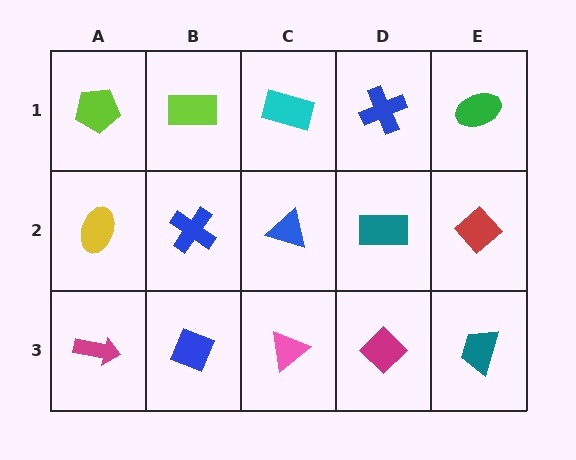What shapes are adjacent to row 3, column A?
A yellow ellipse (row 2, column A), a blue diamond (row 3, column B).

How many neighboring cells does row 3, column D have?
3.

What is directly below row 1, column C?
A blue triangle.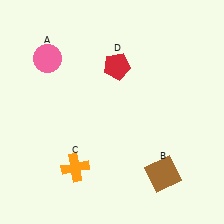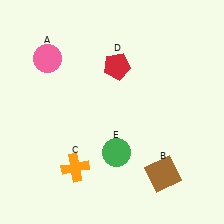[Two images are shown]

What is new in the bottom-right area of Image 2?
A green circle (E) was added in the bottom-right area of Image 2.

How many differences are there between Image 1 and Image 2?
There is 1 difference between the two images.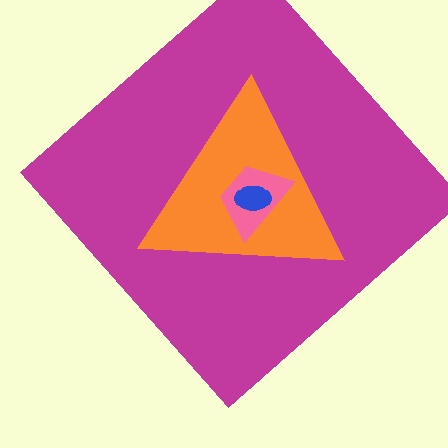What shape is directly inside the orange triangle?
The pink trapezoid.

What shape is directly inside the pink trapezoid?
The blue ellipse.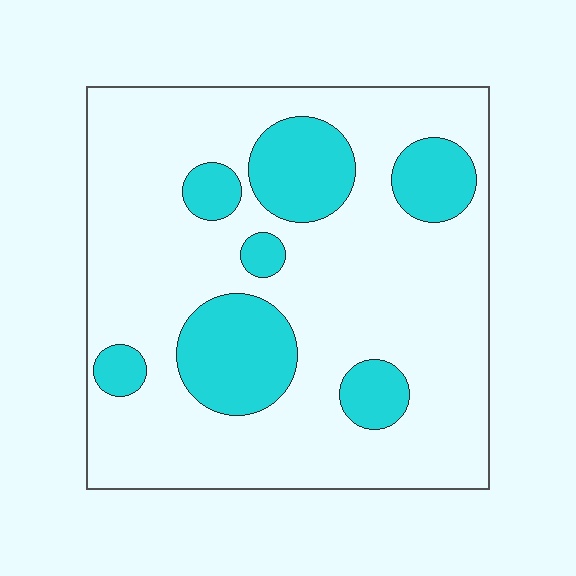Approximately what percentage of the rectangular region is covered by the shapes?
Approximately 25%.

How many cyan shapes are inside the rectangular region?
7.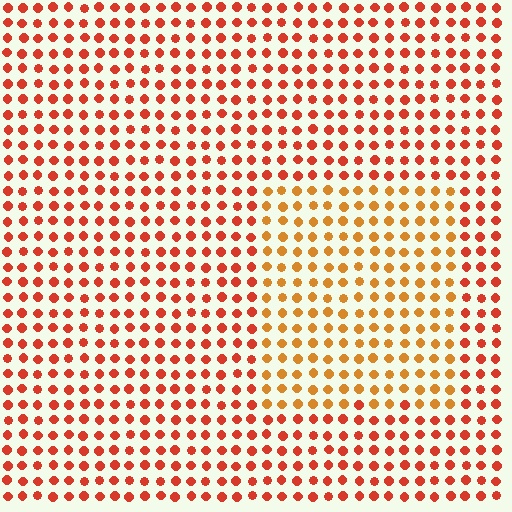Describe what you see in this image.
The image is filled with small red elements in a uniform arrangement. A rectangle-shaped region is visible where the elements are tinted to a slightly different hue, forming a subtle color boundary.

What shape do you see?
I see a rectangle.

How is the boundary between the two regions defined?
The boundary is defined purely by a slight shift in hue (about 27 degrees). Spacing, size, and orientation are identical on both sides.